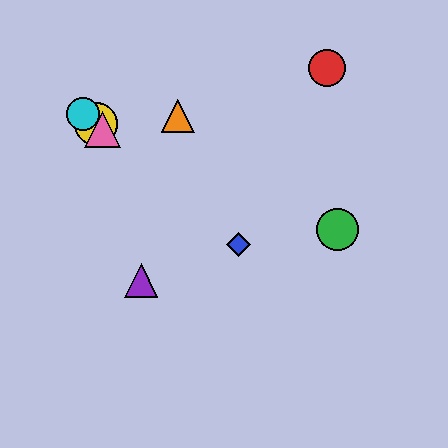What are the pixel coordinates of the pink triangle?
The pink triangle is at (102, 130).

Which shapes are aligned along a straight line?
The blue diamond, the yellow circle, the cyan circle, the pink triangle are aligned along a straight line.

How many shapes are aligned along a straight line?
4 shapes (the blue diamond, the yellow circle, the cyan circle, the pink triangle) are aligned along a straight line.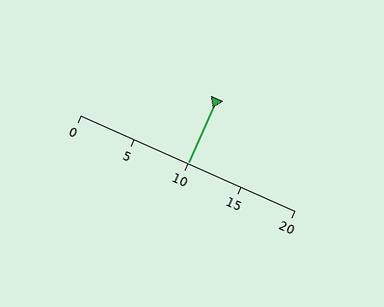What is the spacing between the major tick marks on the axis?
The major ticks are spaced 5 apart.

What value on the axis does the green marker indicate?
The marker indicates approximately 10.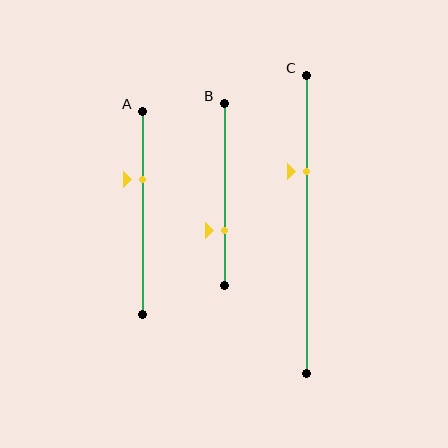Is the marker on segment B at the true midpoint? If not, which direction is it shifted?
No, the marker on segment B is shifted downward by about 20% of the segment length.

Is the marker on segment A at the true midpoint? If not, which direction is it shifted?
No, the marker on segment A is shifted upward by about 17% of the segment length.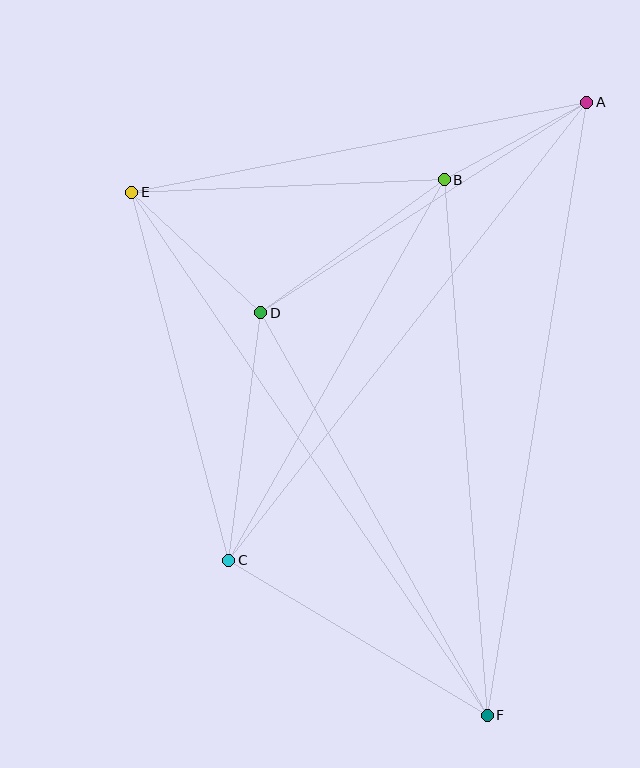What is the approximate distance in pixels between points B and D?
The distance between B and D is approximately 227 pixels.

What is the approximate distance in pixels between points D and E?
The distance between D and E is approximately 177 pixels.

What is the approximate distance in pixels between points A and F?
The distance between A and F is approximately 621 pixels.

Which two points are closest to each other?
Points A and B are closest to each other.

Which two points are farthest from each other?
Points E and F are farthest from each other.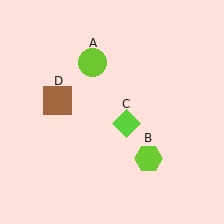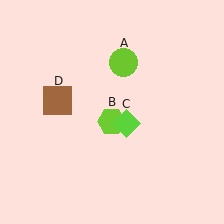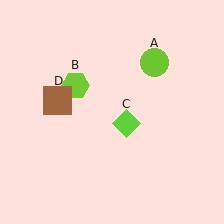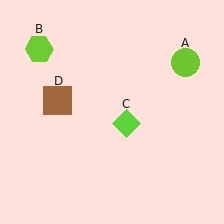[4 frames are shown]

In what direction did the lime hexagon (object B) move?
The lime hexagon (object B) moved up and to the left.